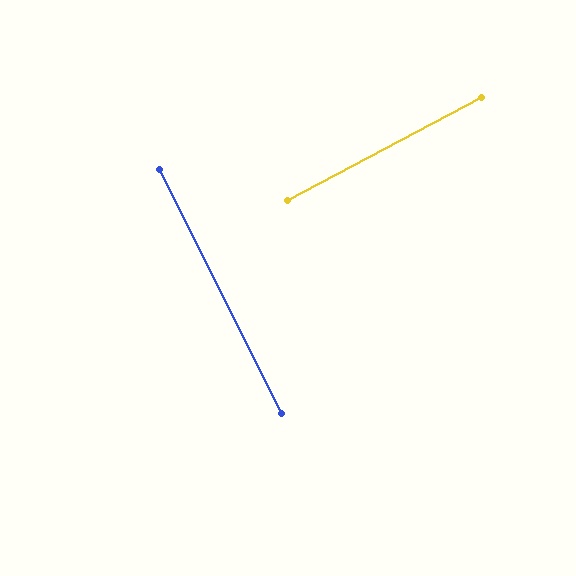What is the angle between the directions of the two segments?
Approximately 89 degrees.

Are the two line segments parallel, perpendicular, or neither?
Perpendicular — they meet at approximately 89°.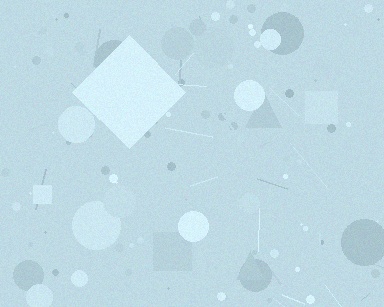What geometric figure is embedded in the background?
A diamond is embedded in the background.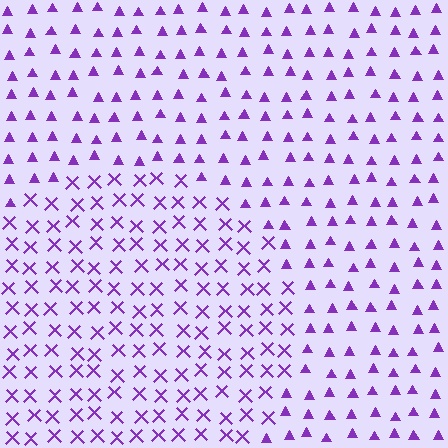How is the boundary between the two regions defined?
The boundary is defined by a change in element shape: X marks inside vs. triangles outside. All elements share the same color and spacing.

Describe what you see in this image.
The image is filled with small purple elements arranged in a uniform grid. A circle-shaped region contains X marks, while the surrounding area contains triangles. The boundary is defined purely by the change in element shape.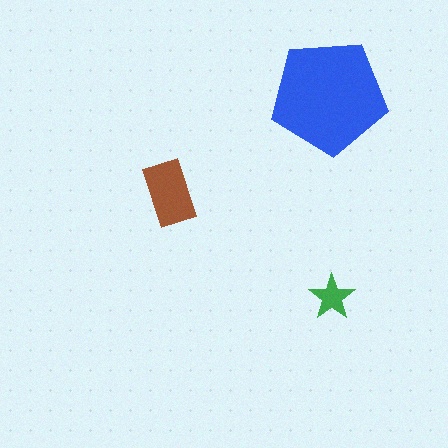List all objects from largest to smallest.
The blue pentagon, the brown rectangle, the green star.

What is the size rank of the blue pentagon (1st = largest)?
1st.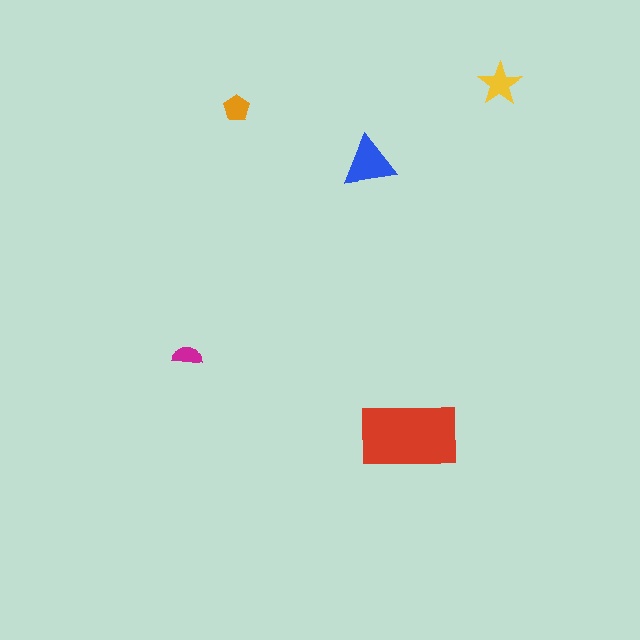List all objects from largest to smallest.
The red rectangle, the blue triangle, the yellow star, the orange pentagon, the magenta semicircle.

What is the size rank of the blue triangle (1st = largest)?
2nd.